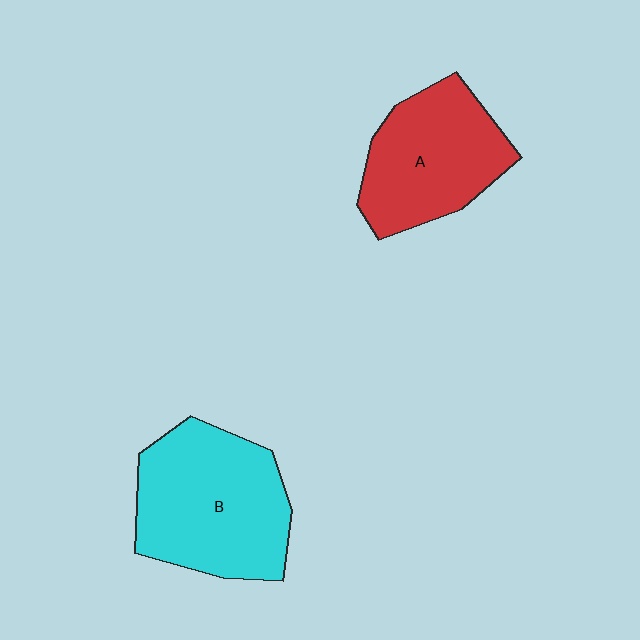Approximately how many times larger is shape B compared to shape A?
Approximately 1.2 times.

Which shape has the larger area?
Shape B (cyan).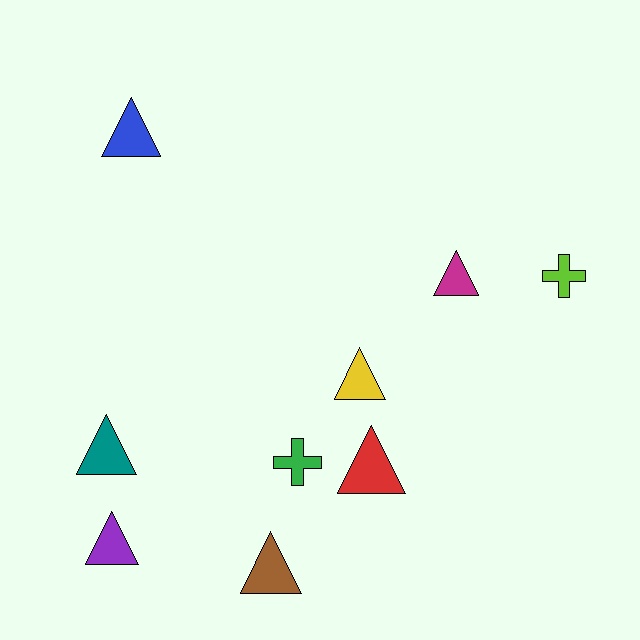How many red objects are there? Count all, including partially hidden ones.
There is 1 red object.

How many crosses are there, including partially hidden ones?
There are 2 crosses.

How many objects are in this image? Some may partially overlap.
There are 9 objects.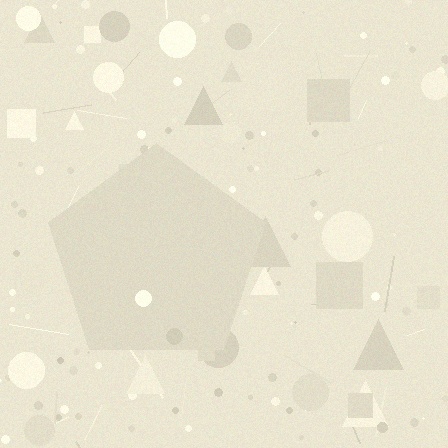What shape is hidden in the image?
A pentagon is hidden in the image.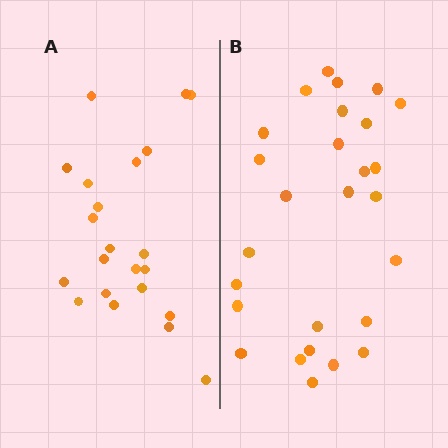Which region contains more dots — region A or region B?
Region B (the right region) has more dots.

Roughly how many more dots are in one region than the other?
Region B has about 5 more dots than region A.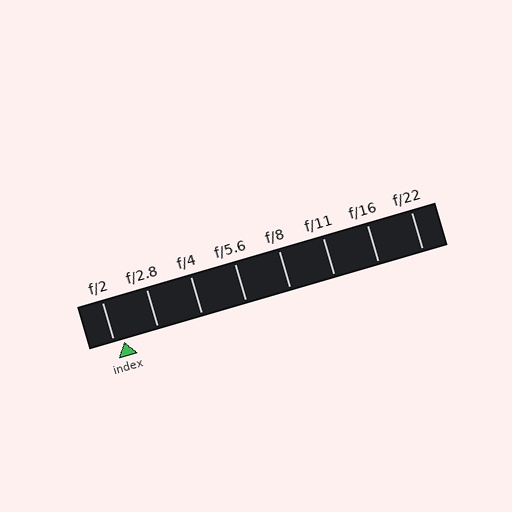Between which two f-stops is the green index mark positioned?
The index mark is between f/2 and f/2.8.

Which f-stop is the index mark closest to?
The index mark is closest to f/2.